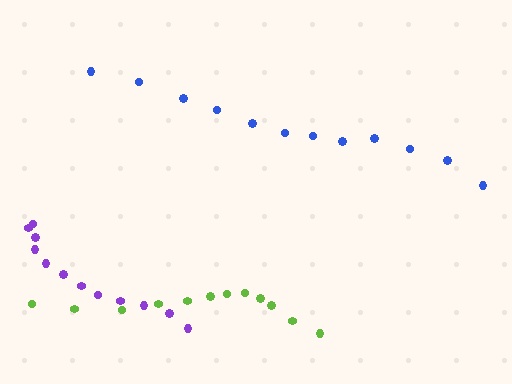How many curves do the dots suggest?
There are 3 distinct paths.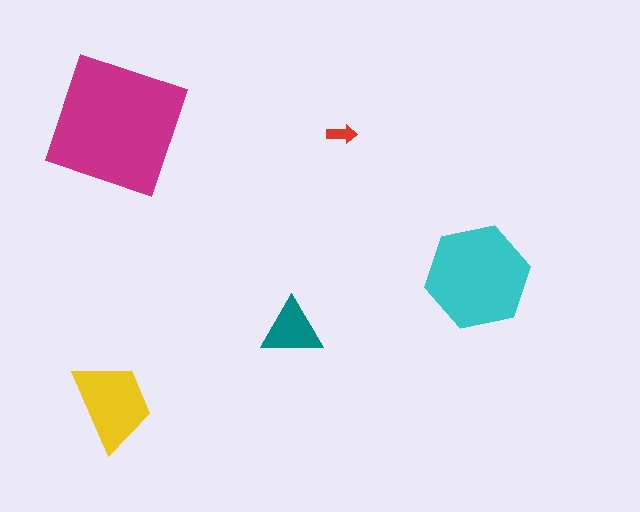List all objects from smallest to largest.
The red arrow, the teal triangle, the yellow trapezoid, the cyan hexagon, the magenta square.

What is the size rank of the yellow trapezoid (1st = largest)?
3rd.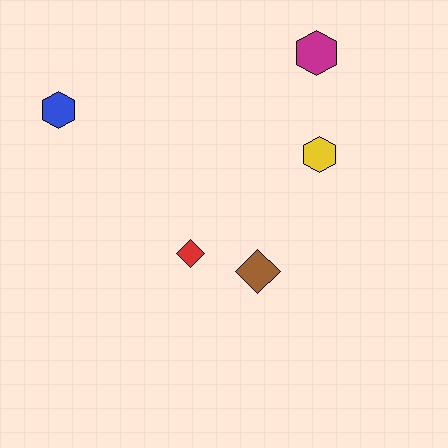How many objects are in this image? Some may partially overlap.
There are 5 objects.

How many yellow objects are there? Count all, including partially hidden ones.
There is 1 yellow object.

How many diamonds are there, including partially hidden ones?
There are 2 diamonds.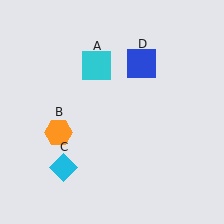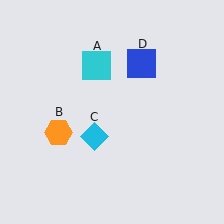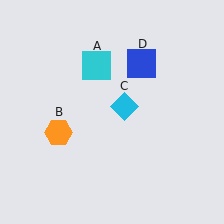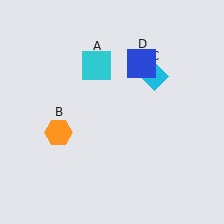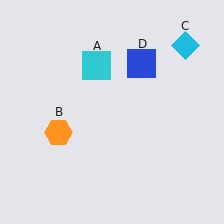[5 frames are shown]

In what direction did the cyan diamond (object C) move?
The cyan diamond (object C) moved up and to the right.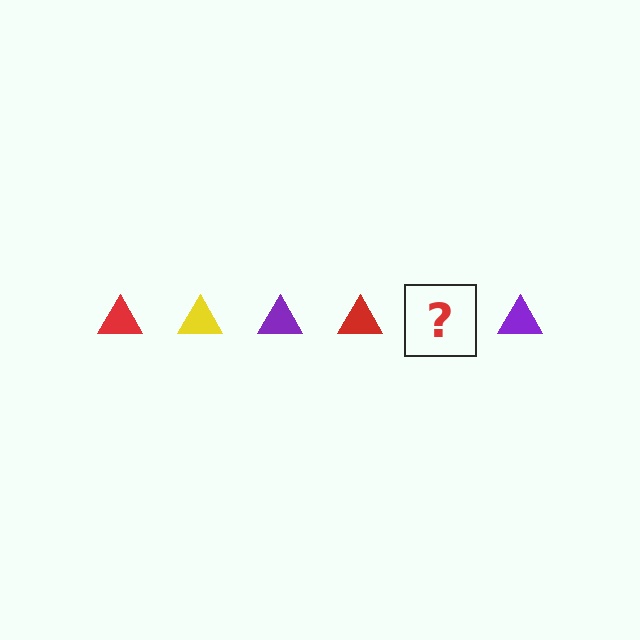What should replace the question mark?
The question mark should be replaced with a yellow triangle.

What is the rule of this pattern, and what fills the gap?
The rule is that the pattern cycles through red, yellow, purple triangles. The gap should be filled with a yellow triangle.